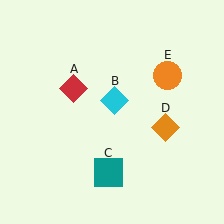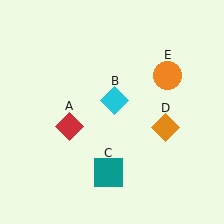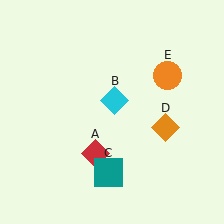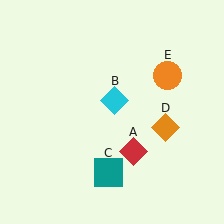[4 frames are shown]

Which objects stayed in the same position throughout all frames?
Cyan diamond (object B) and teal square (object C) and orange diamond (object D) and orange circle (object E) remained stationary.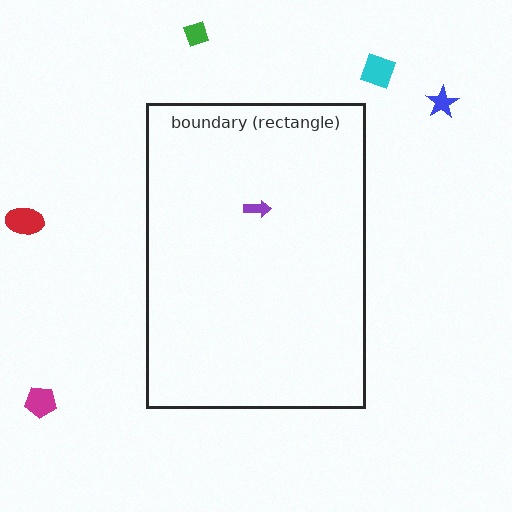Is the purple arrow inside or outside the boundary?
Inside.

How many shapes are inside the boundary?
1 inside, 5 outside.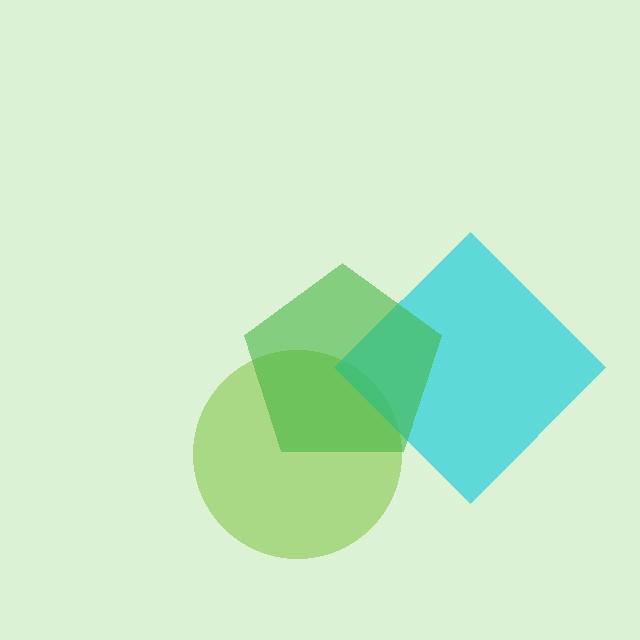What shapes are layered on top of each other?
The layered shapes are: a lime circle, a cyan diamond, a green pentagon.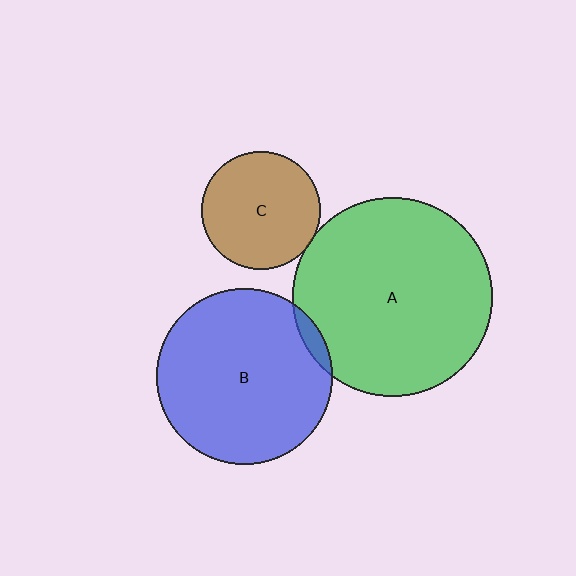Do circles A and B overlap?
Yes.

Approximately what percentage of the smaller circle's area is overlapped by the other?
Approximately 5%.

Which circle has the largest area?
Circle A (green).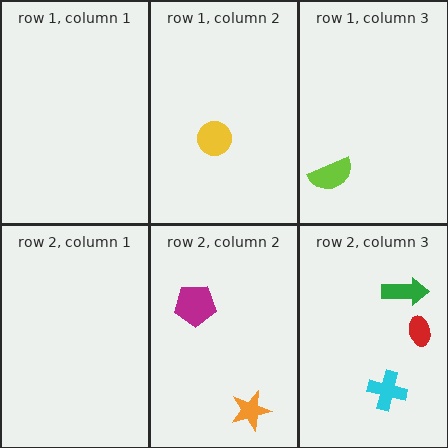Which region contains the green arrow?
The row 2, column 3 region.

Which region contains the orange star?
The row 2, column 2 region.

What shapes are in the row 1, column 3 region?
The lime semicircle.